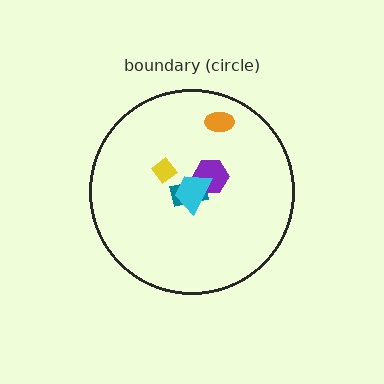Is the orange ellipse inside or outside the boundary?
Inside.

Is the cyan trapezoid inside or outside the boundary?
Inside.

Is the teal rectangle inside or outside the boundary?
Inside.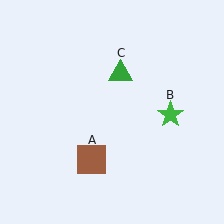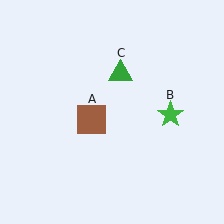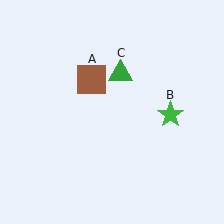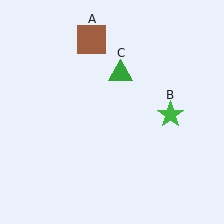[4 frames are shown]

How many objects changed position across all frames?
1 object changed position: brown square (object A).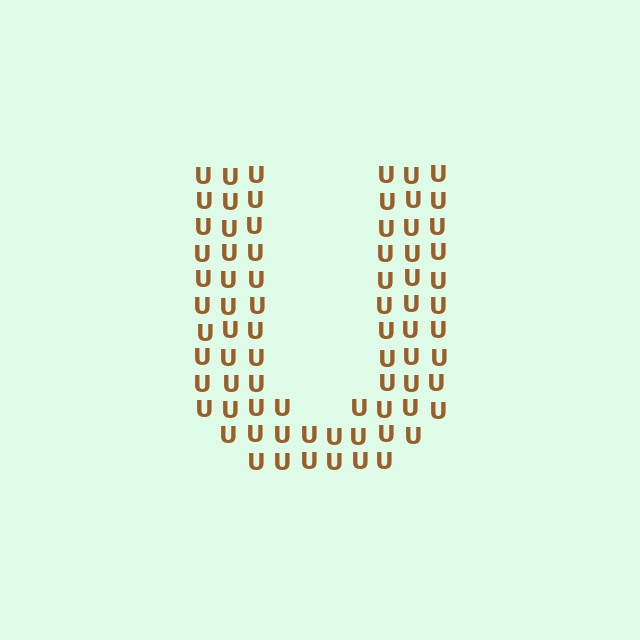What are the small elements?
The small elements are letter U's.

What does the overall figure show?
The overall figure shows the letter U.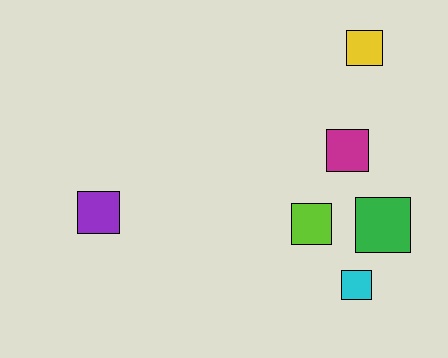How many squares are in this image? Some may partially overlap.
There are 6 squares.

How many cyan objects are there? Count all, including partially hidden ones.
There is 1 cyan object.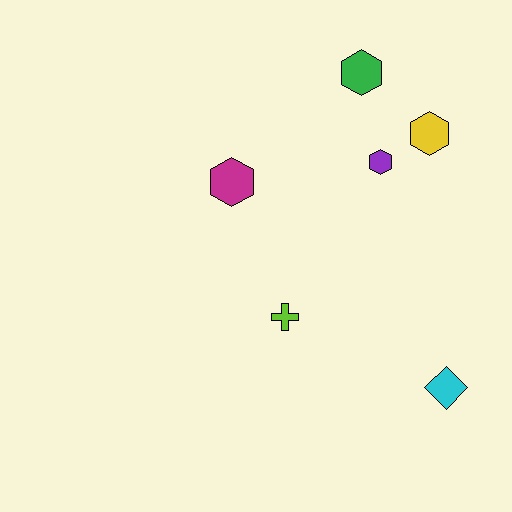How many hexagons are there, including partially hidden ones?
There are 4 hexagons.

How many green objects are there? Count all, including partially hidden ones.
There is 1 green object.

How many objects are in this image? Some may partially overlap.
There are 6 objects.